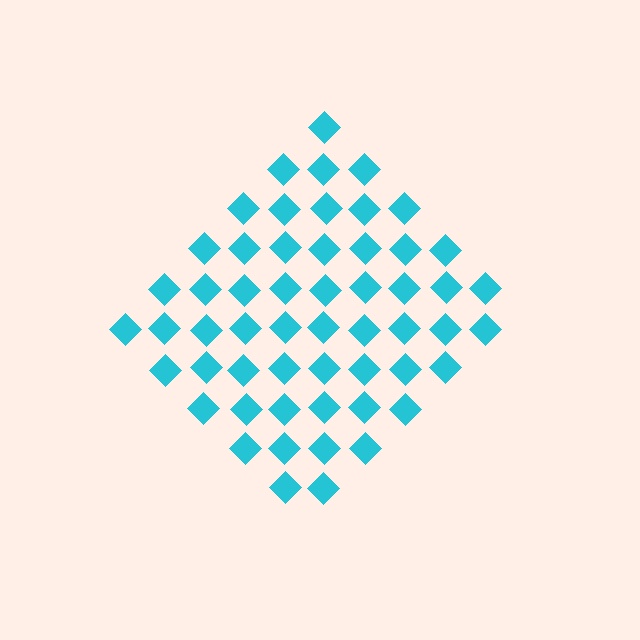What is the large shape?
The large shape is a diamond.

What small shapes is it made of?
It is made of small diamonds.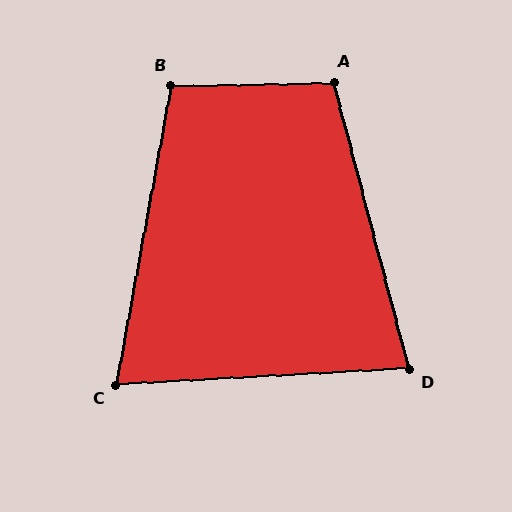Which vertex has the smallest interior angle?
C, at approximately 77 degrees.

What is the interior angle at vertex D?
Approximately 78 degrees (acute).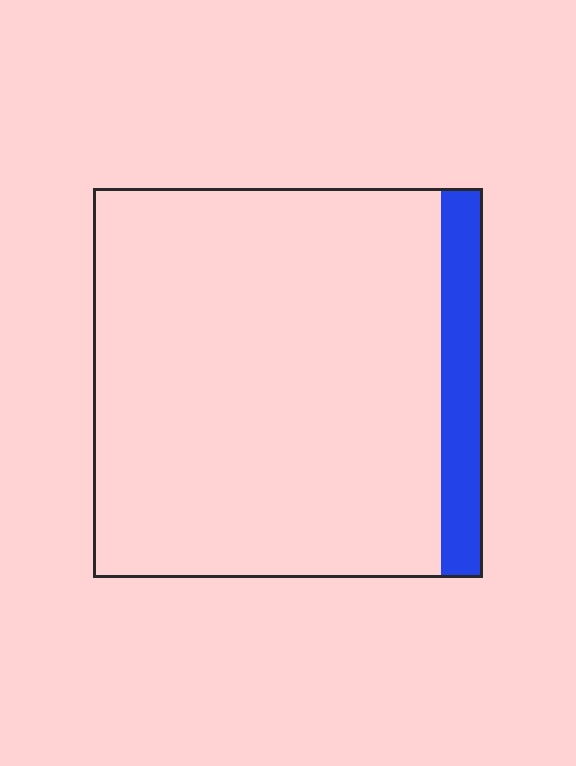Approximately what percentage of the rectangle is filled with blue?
Approximately 10%.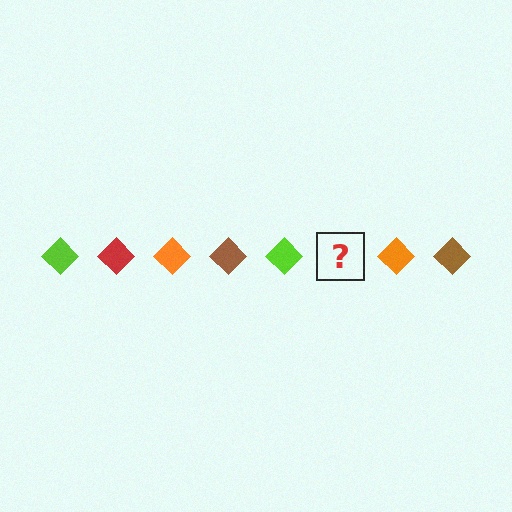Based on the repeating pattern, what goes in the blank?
The blank should be a red diamond.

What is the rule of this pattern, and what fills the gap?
The rule is that the pattern cycles through lime, red, orange, brown diamonds. The gap should be filled with a red diamond.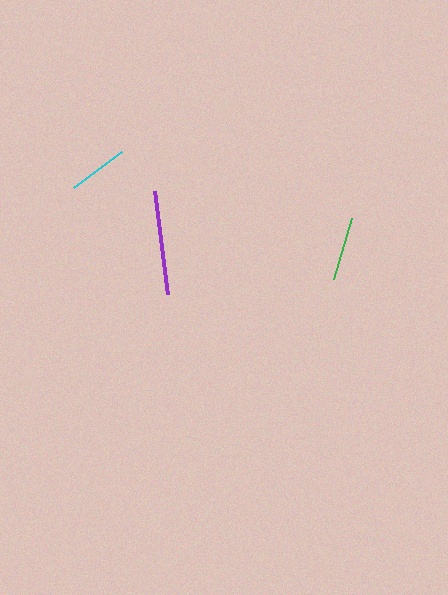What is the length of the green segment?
The green segment is approximately 63 pixels long.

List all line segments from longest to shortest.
From longest to shortest: purple, green, cyan.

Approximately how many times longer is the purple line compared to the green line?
The purple line is approximately 1.6 times the length of the green line.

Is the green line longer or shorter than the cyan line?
The green line is longer than the cyan line.